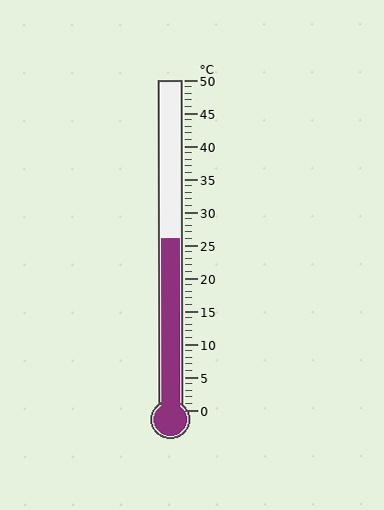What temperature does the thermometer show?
The thermometer shows approximately 26°C.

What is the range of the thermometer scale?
The thermometer scale ranges from 0°C to 50°C.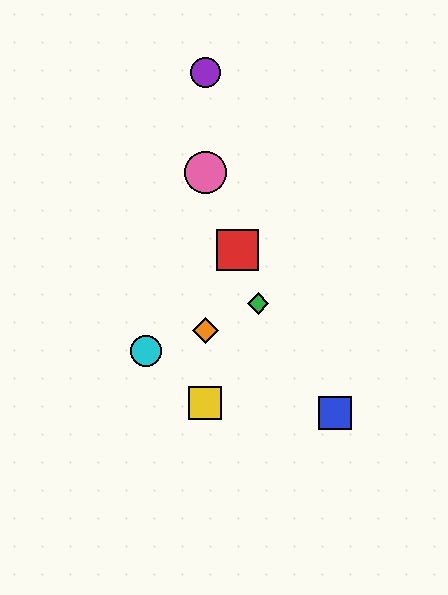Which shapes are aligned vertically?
The yellow square, the purple circle, the orange diamond, the pink circle are aligned vertically.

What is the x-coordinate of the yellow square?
The yellow square is at x≈205.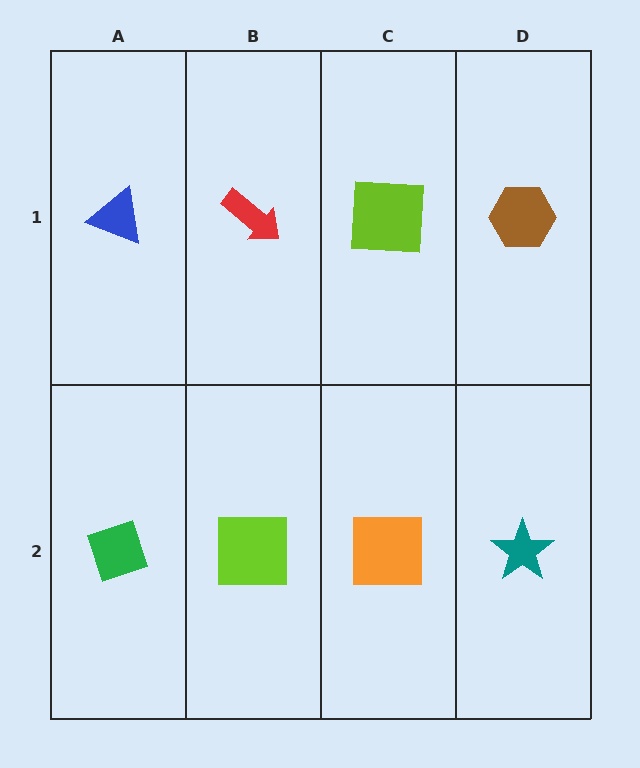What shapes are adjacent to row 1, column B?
A lime square (row 2, column B), a blue triangle (row 1, column A), a lime square (row 1, column C).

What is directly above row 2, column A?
A blue triangle.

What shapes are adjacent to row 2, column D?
A brown hexagon (row 1, column D), an orange square (row 2, column C).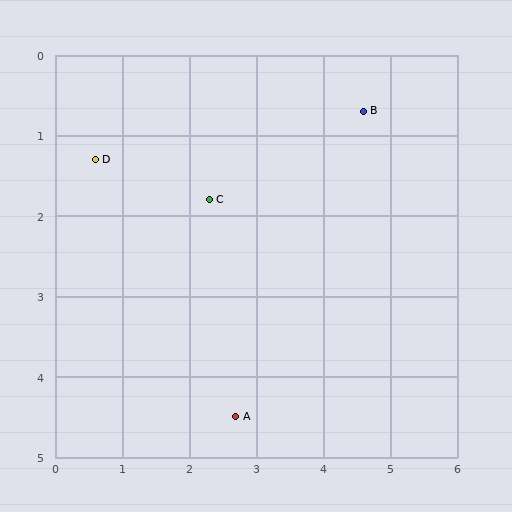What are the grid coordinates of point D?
Point D is at approximately (0.6, 1.3).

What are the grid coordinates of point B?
Point B is at approximately (4.6, 0.7).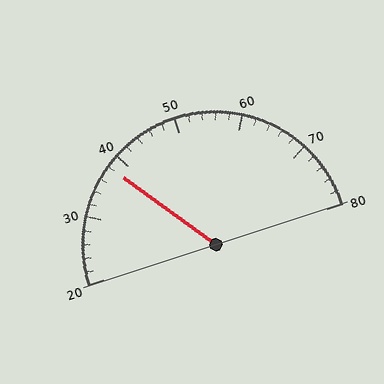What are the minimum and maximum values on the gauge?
The gauge ranges from 20 to 80.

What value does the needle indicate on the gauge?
The needle indicates approximately 38.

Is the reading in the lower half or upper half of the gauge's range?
The reading is in the lower half of the range (20 to 80).